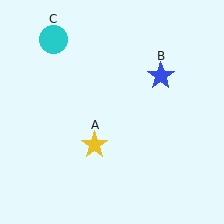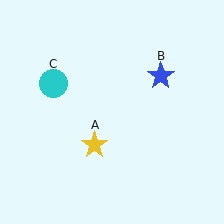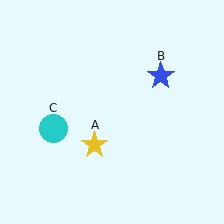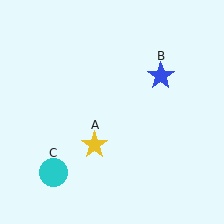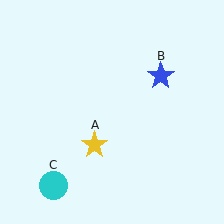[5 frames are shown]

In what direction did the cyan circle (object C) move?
The cyan circle (object C) moved down.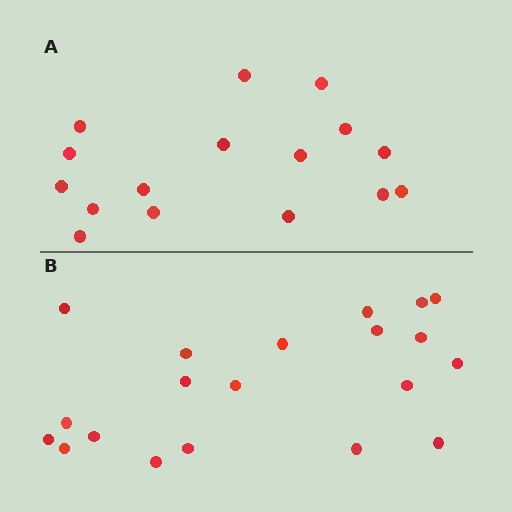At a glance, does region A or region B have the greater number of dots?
Region B (the bottom region) has more dots.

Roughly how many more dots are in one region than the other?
Region B has about 4 more dots than region A.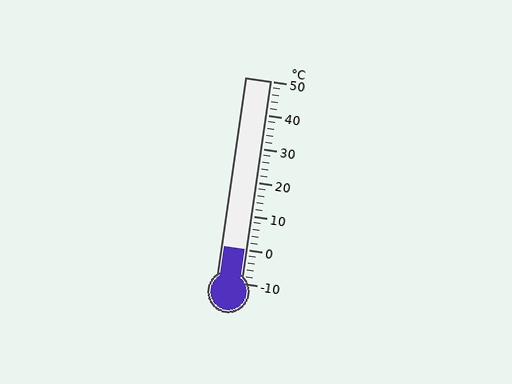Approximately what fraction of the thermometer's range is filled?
The thermometer is filled to approximately 15% of its range.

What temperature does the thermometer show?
The thermometer shows approximately 0°C.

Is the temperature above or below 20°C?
The temperature is below 20°C.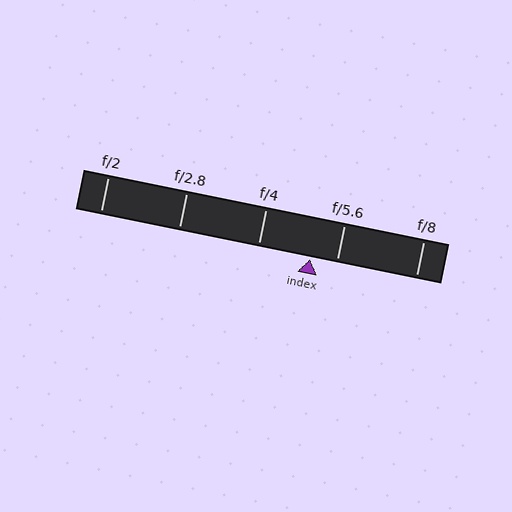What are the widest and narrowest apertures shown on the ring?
The widest aperture shown is f/2 and the narrowest is f/8.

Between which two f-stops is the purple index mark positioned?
The index mark is between f/4 and f/5.6.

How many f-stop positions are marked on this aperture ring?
There are 5 f-stop positions marked.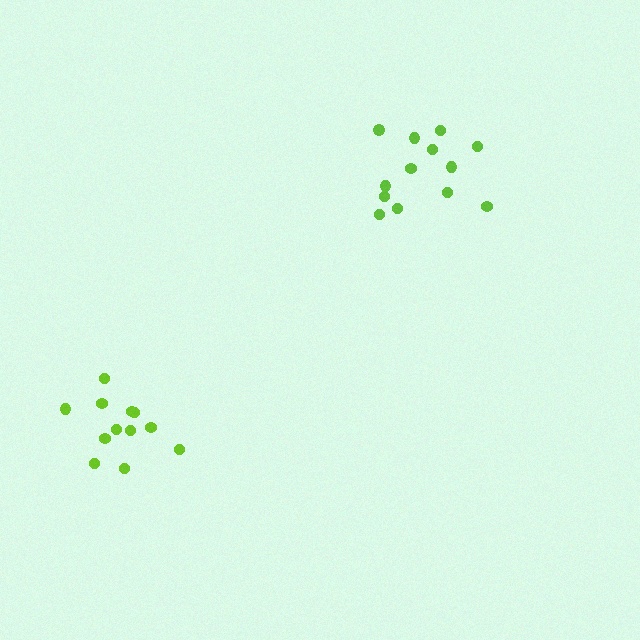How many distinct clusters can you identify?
There are 2 distinct clusters.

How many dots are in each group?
Group 1: 13 dots, Group 2: 12 dots (25 total).